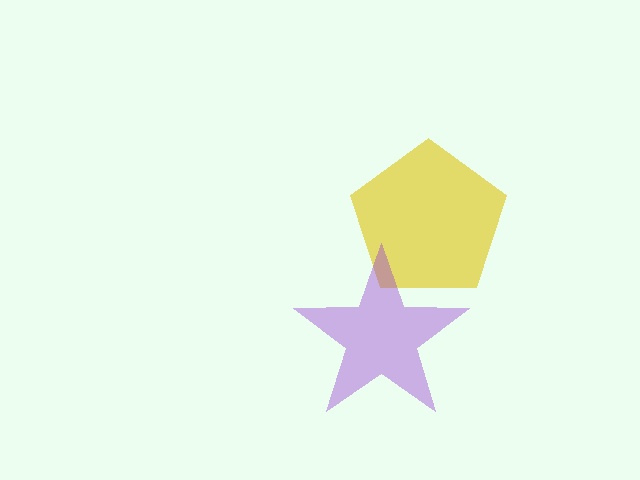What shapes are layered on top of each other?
The layered shapes are: a yellow pentagon, a purple star.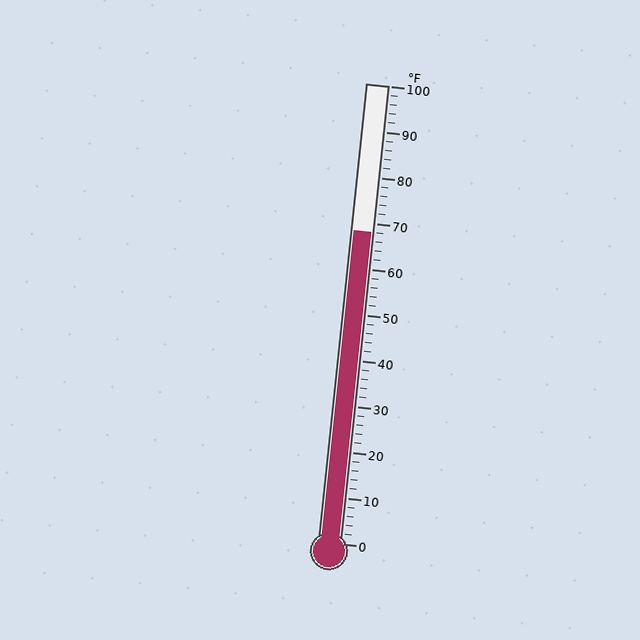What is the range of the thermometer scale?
The thermometer scale ranges from 0°F to 100°F.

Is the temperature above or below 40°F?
The temperature is above 40°F.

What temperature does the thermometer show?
The thermometer shows approximately 68°F.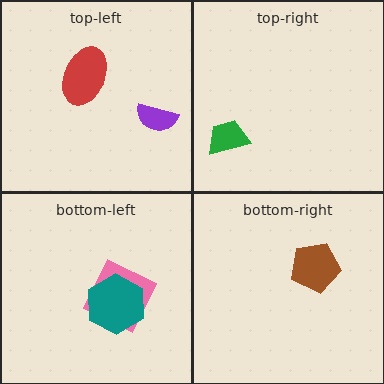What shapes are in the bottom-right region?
The brown pentagon.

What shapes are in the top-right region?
The green trapezoid.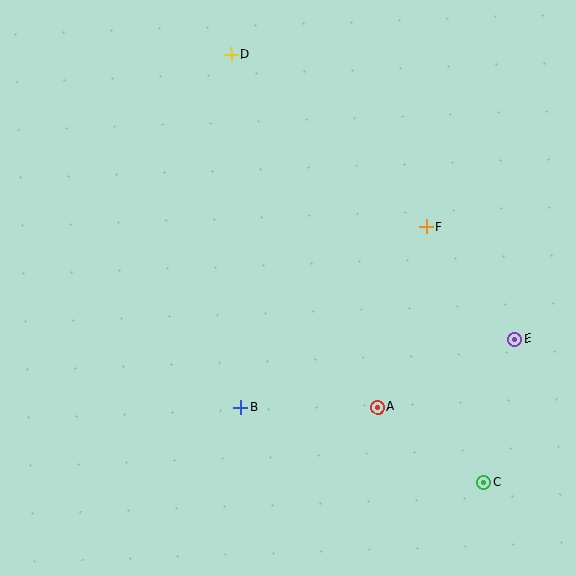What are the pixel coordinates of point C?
Point C is at (484, 483).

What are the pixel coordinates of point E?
Point E is at (515, 339).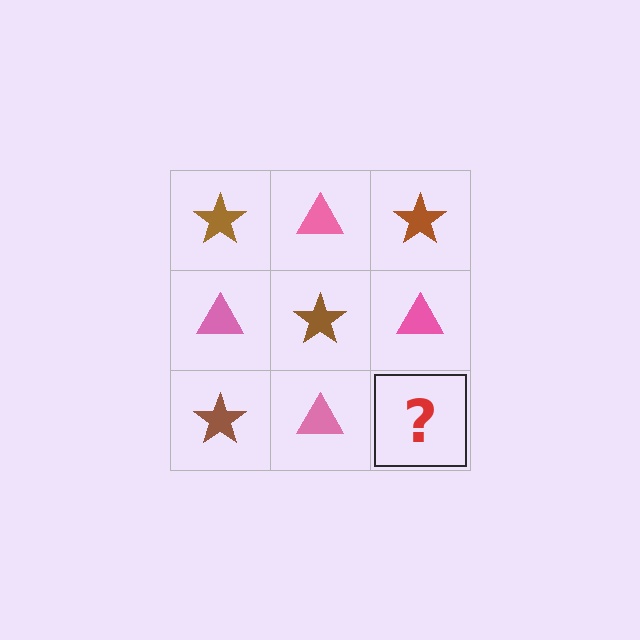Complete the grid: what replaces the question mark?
The question mark should be replaced with a brown star.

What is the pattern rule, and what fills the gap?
The rule is that it alternates brown star and pink triangle in a checkerboard pattern. The gap should be filled with a brown star.